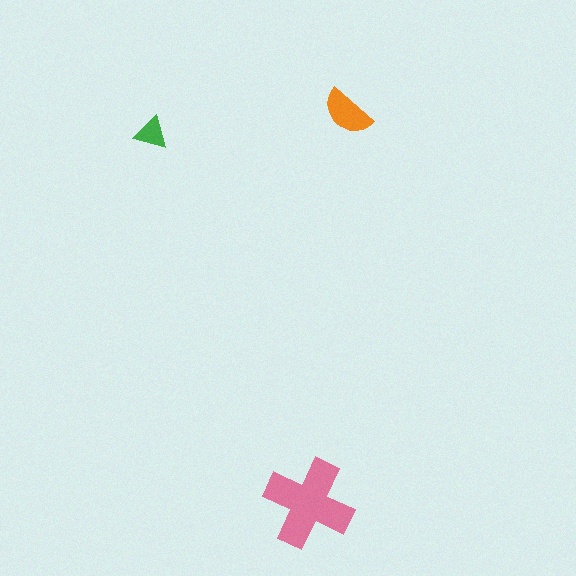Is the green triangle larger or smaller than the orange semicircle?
Smaller.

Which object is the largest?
The pink cross.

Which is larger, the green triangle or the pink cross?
The pink cross.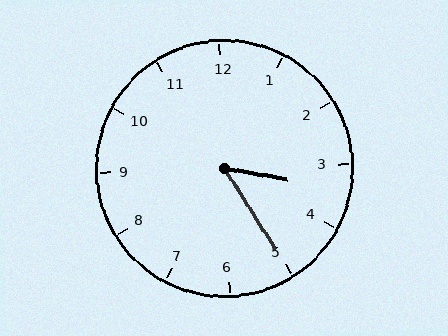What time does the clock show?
3:25.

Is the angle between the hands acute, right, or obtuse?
It is acute.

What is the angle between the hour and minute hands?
Approximately 48 degrees.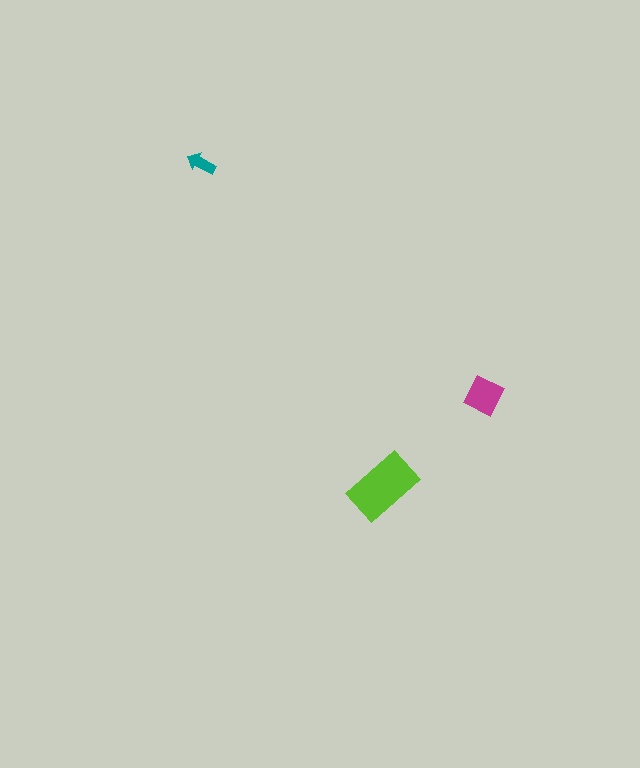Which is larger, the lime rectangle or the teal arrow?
The lime rectangle.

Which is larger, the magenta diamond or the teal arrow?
The magenta diamond.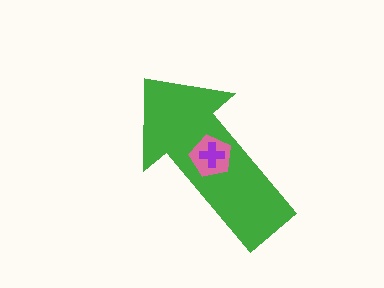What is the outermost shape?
The green arrow.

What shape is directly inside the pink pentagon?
The purple cross.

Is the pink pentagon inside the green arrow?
Yes.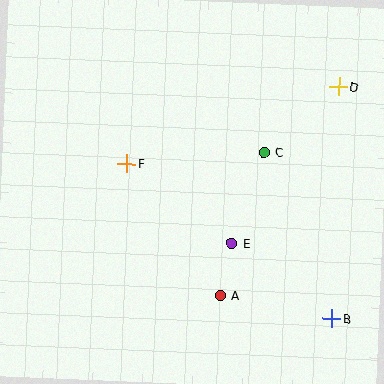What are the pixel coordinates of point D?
Point D is at (339, 87).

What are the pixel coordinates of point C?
Point C is at (264, 152).